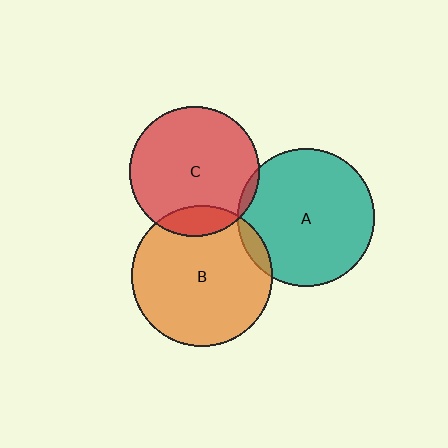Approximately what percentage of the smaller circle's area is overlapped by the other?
Approximately 15%.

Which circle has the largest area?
Circle B (orange).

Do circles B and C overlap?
Yes.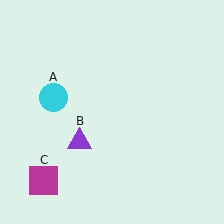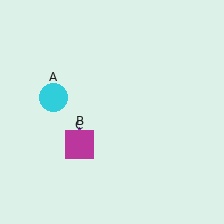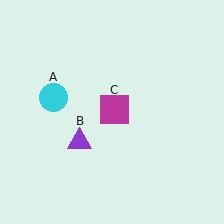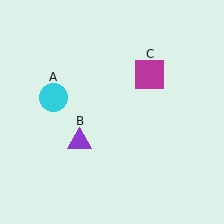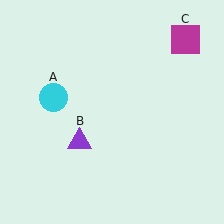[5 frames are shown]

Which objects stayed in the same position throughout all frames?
Cyan circle (object A) and purple triangle (object B) remained stationary.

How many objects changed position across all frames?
1 object changed position: magenta square (object C).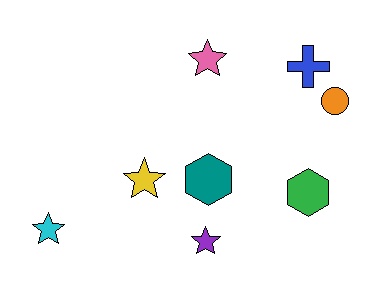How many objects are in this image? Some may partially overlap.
There are 8 objects.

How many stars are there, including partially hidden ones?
There are 4 stars.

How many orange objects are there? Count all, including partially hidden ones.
There is 1 orange object.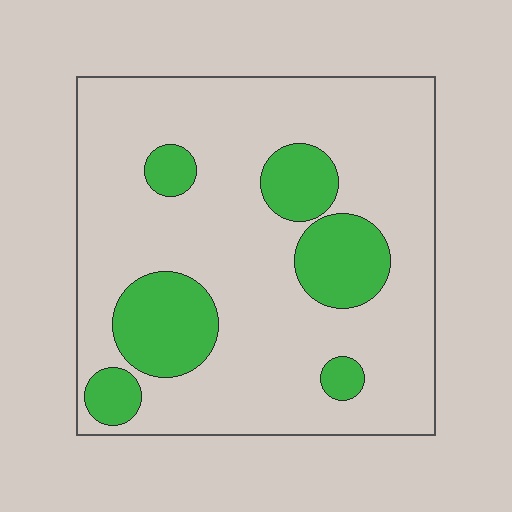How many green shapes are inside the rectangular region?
6.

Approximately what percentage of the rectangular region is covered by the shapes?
Approximately 20%.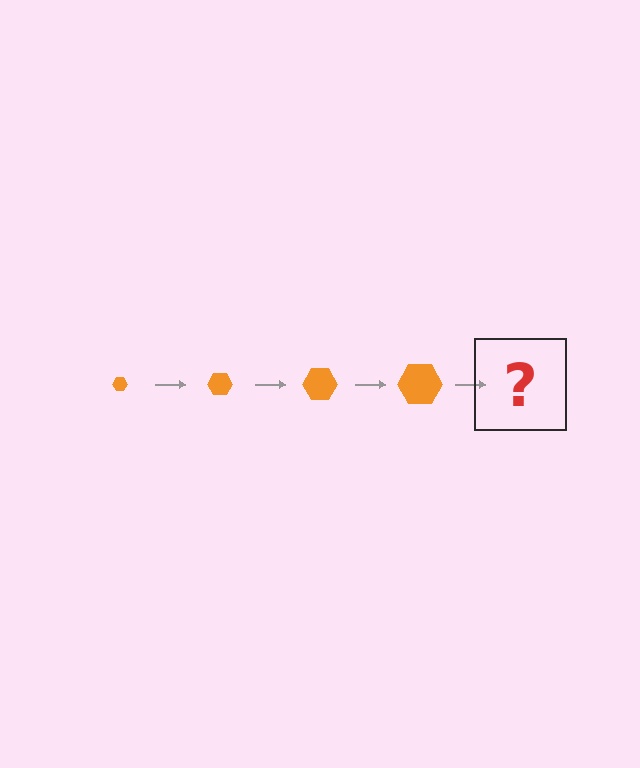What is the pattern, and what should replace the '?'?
The pattern is that the hexagon gets progressively larger each step. The '?' should be an orange hexagon, larger than the previous one.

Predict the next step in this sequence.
The next step is an orange hexagon, larger than the previous one.